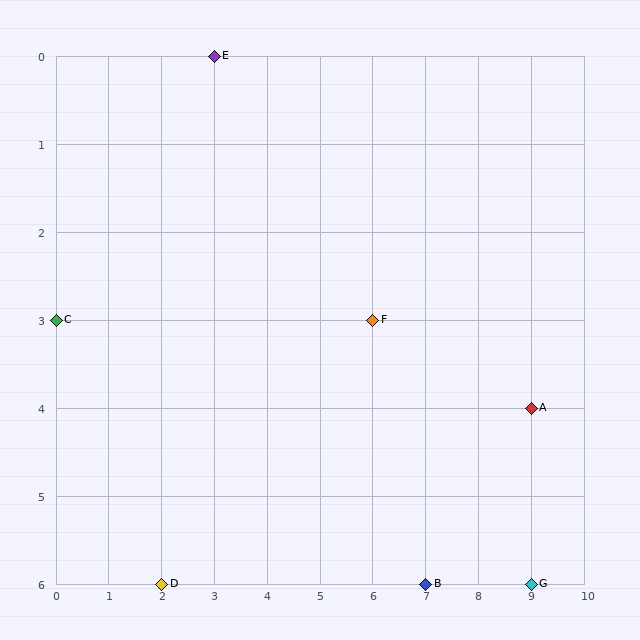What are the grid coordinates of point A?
Point A is at grid coordinates (9, 4).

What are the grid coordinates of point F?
Point F is at grid coordinates (6, 3).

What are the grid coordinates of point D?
Point D is at grid coordinates (2, 6).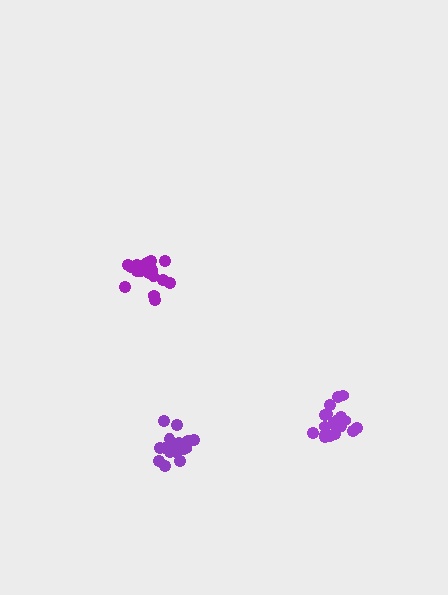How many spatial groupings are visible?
There are 3 spatial groupings.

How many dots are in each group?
Group 1: 20 dots, Group 2: 17 dots, Group 3: 17 dots (54 total).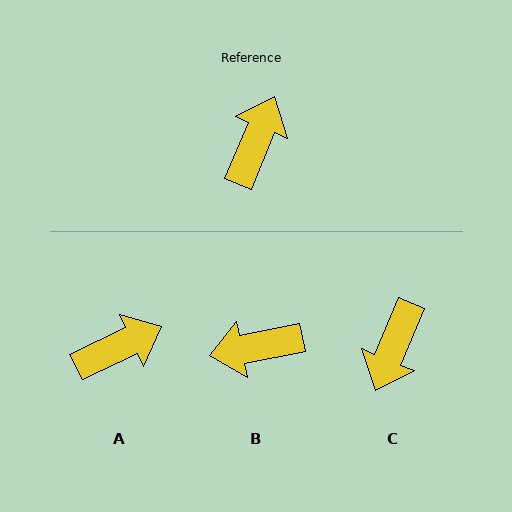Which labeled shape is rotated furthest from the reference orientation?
C, about 180 degrees away.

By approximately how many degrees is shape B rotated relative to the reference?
Approximately 123 degrees counter-clockwise.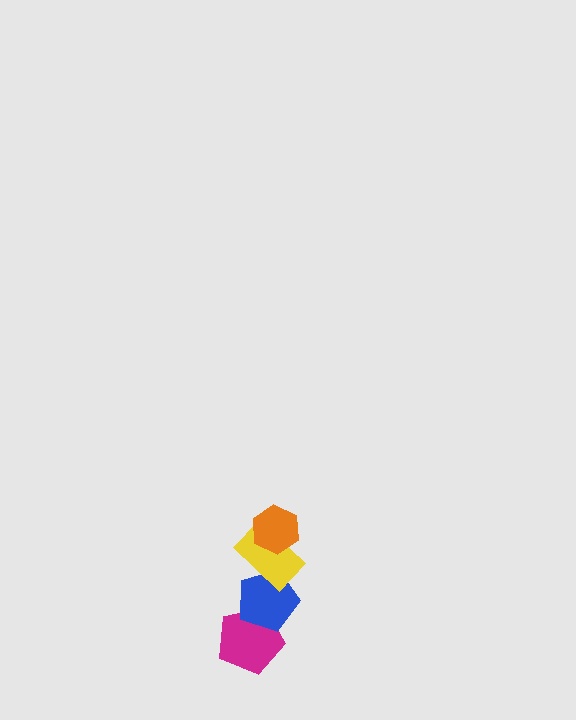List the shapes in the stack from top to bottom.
From top to bottom: the orange hexagon, the yellow rectangle, the blue pentagon, the magenta pentagon.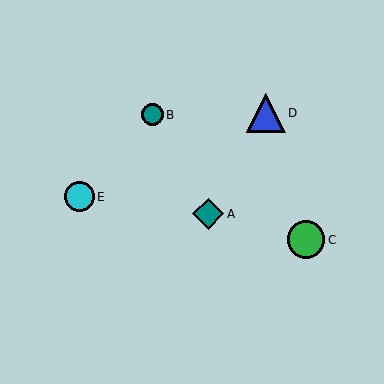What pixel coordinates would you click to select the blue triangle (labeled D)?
Click at (266, 113) to select the blue triangle D.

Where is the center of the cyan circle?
The center of the cyan circle is at (79, 197).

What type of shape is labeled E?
Shape E is a cyan circle.